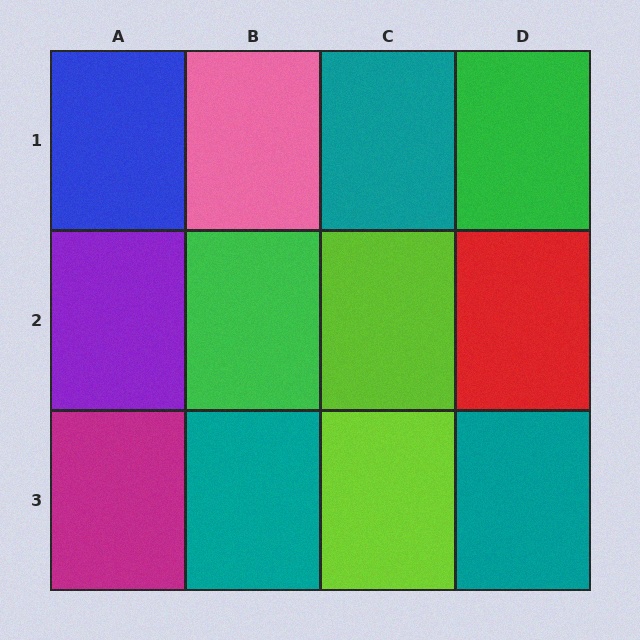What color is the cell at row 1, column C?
Teal.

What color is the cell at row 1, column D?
Green.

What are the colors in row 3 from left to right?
Magenta, teal, lime, teal.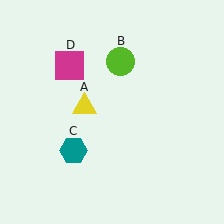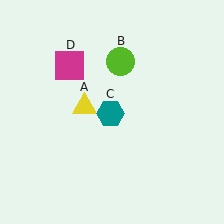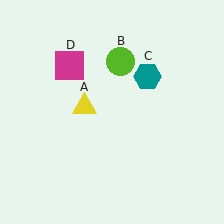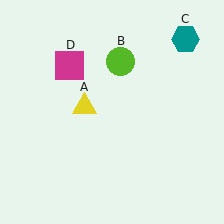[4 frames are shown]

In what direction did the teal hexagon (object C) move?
The teal hexagon (object C) moved up and to the right.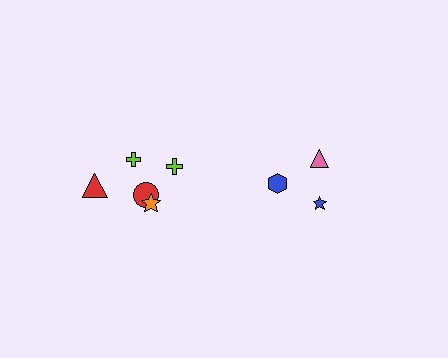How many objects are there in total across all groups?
There are 8 objects.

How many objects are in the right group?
There are 3 objects.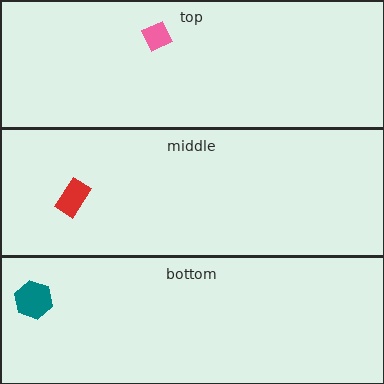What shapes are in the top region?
The pink diamond.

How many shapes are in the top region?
1.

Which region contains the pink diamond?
The top region.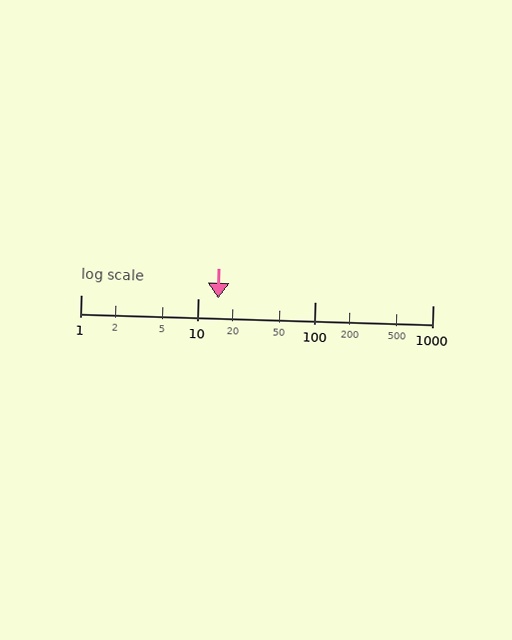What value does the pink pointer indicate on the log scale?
The pointer indicates approximately 15.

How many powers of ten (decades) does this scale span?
The scale spans 3 decades, from 1 to 1000.